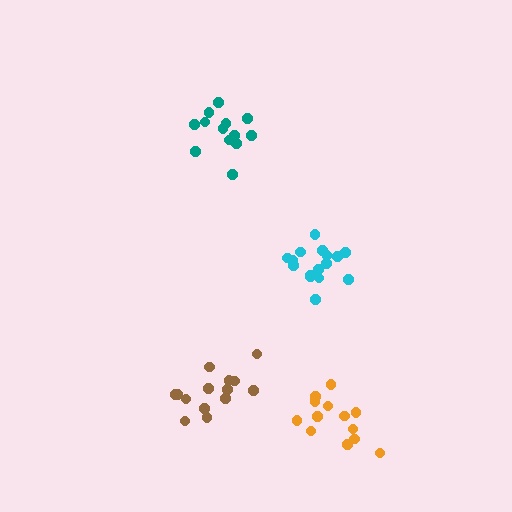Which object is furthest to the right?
The orange cluster is rightmost.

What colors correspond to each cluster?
The clusters are colored: cyan, brown, orange, teal.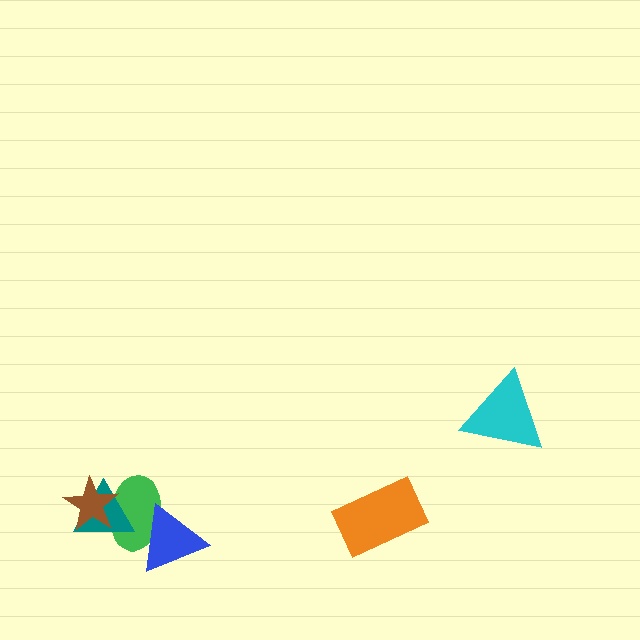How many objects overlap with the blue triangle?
1 object overlaps with the blue triangle.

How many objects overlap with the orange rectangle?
0 objects overlap with the orange rectangle.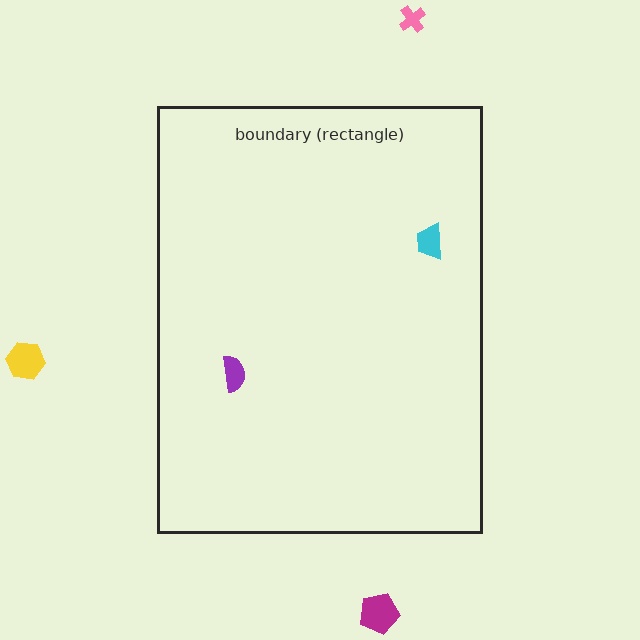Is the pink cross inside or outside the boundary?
Outside.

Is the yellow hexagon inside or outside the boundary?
Outside.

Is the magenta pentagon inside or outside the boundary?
Outside.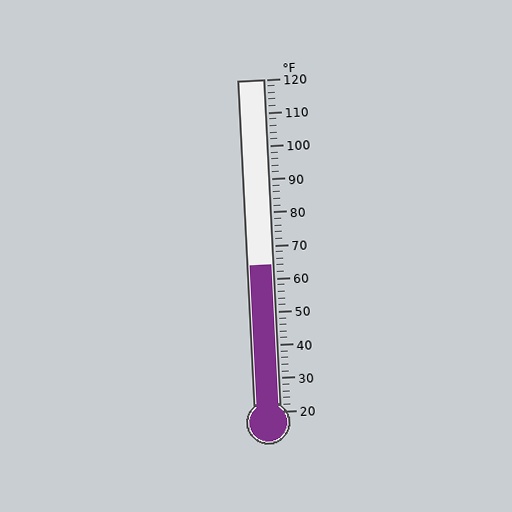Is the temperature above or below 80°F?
The temperature is below 80°F.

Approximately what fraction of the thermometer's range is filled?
The thermometer is filled to approximately 45% of its range.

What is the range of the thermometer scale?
The thermometer scale ranges from 20°F to 120°F.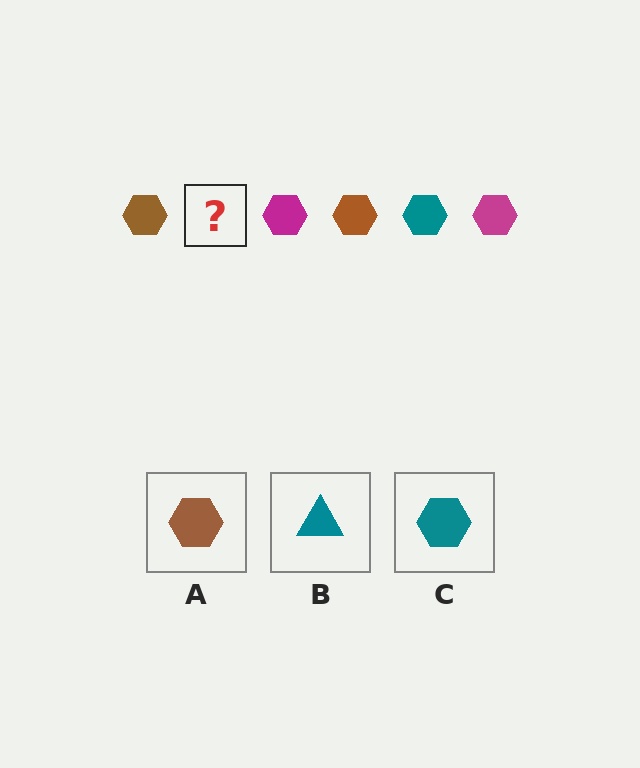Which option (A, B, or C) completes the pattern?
C.